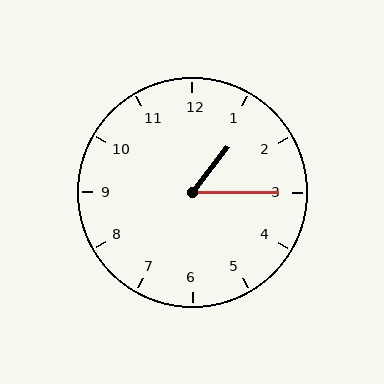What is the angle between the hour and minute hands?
Approximately 52 degrees.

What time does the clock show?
1:15.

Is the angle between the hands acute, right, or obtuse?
It is acute.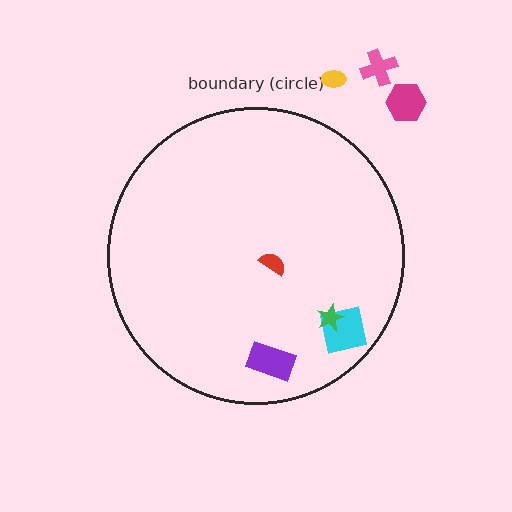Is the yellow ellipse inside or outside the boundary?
Outside.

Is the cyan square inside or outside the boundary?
Inside.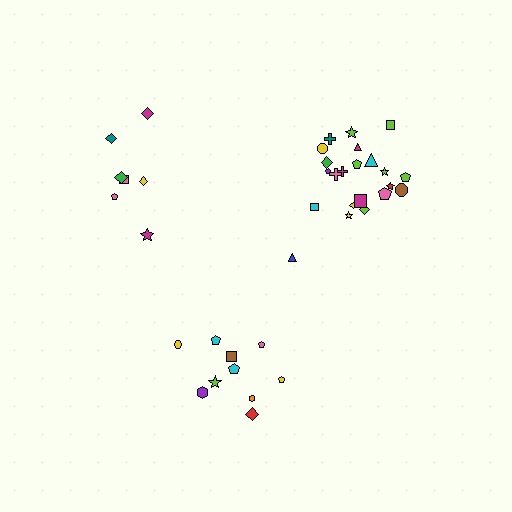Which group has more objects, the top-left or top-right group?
The top-right group.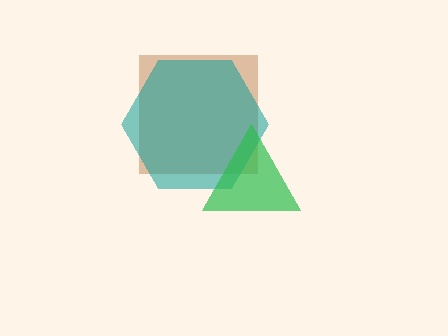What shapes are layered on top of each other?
The layered shapes are: a brown square, a teal hexagon, a green triangle.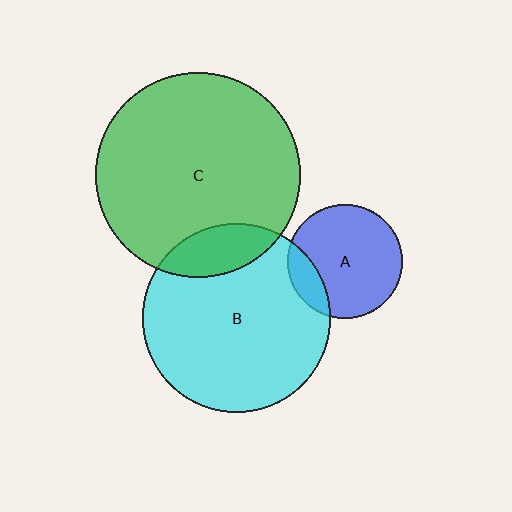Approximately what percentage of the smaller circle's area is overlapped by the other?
Approximately 15%.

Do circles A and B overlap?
Yes.